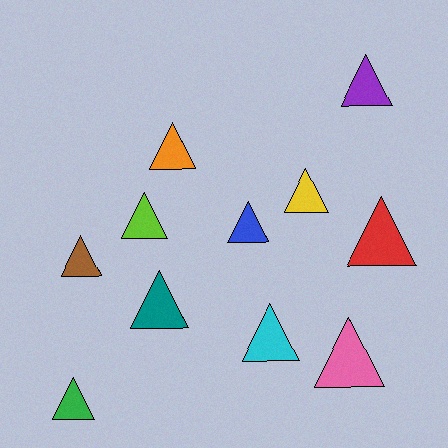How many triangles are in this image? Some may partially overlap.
There are 11 triangles.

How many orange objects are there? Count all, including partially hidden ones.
There is 1 orange object.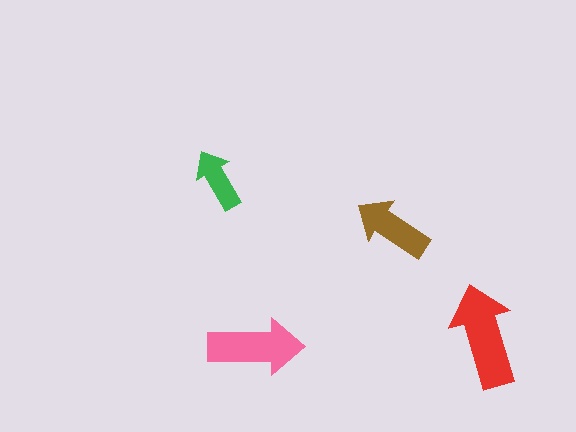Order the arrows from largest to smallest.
the red one, the pink one, the brown one, the green one.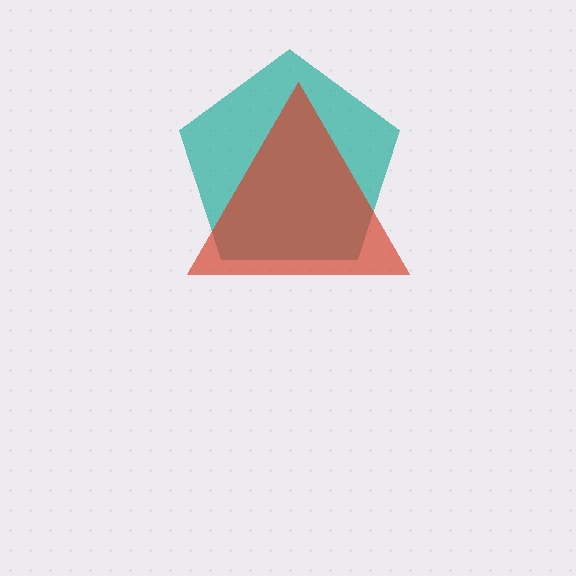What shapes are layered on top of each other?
The layered shapes are: a teal pentagon, a red triangle.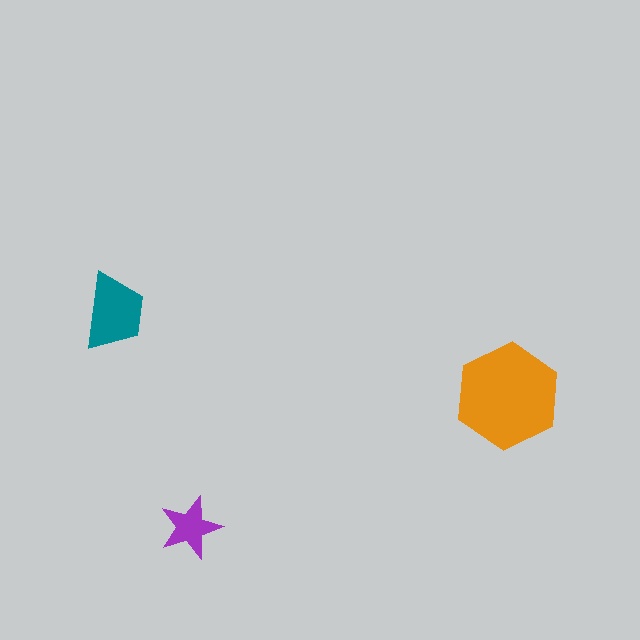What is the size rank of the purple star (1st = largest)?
3rd.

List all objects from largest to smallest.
The orange hexagon, the teal trapezoid, the purple star.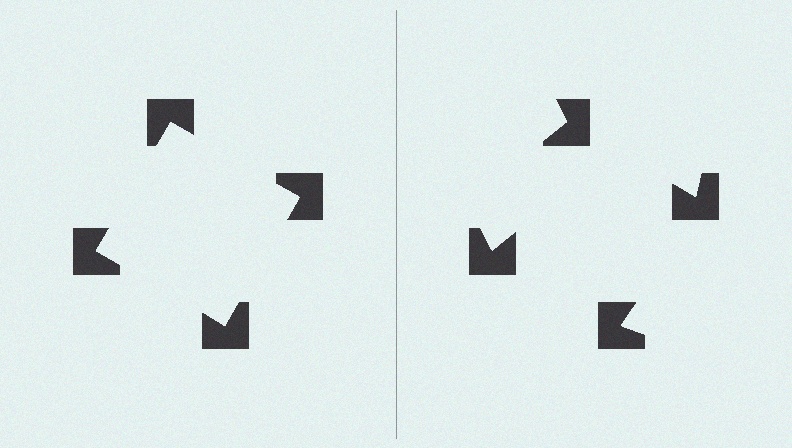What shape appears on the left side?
An illusory square.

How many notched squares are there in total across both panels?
8 — 4 on each side.